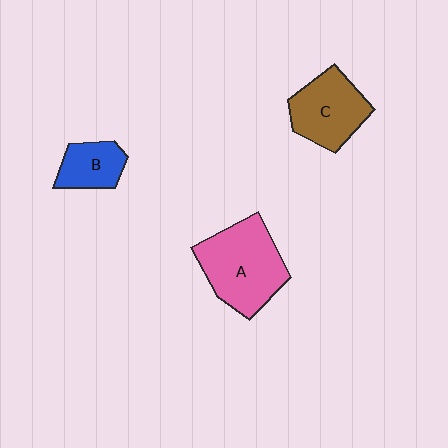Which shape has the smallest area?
Shape B (blue).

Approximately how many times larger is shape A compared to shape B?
Approximately 2.2 times.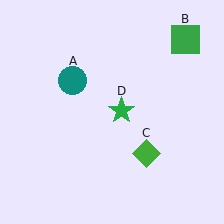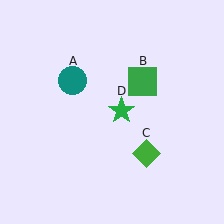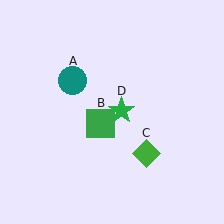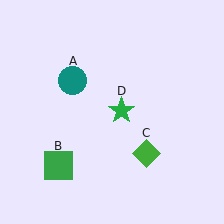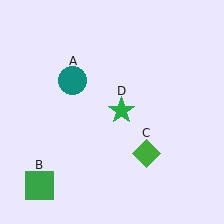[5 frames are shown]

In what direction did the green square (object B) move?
The green square (object B) moved down and to the left.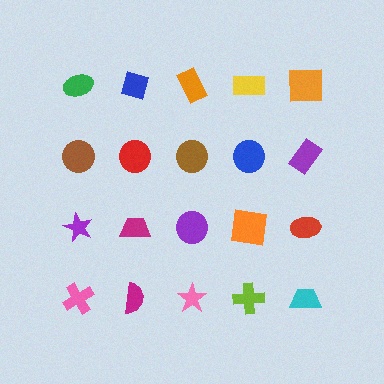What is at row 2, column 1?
A brown circle.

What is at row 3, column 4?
An orange square.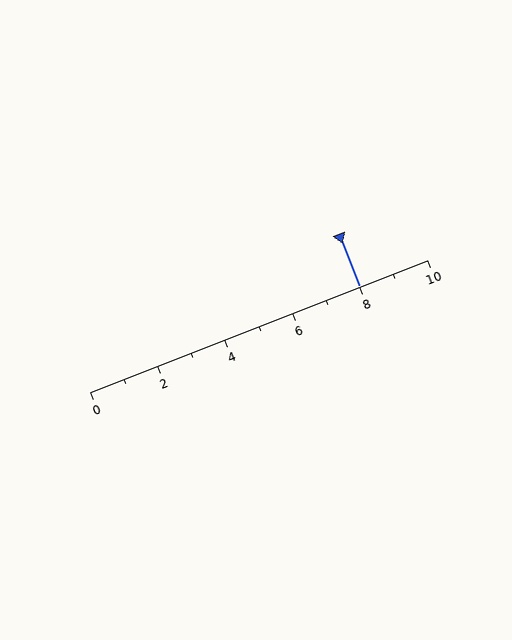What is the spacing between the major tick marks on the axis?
The major ticks are spaced 2 apart.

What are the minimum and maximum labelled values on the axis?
The axis runs from 0 to 10.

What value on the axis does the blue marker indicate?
The marker indicates approximately 8.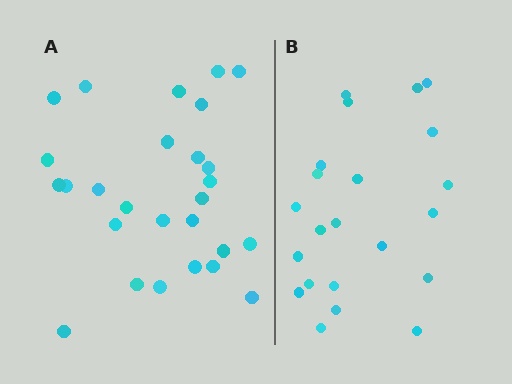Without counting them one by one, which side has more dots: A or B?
Region A (the left region) has more dots.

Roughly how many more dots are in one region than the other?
Region A has about 5 more dots than region B.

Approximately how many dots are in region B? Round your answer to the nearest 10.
About 20 dots. (The exact count is 22, which rounds to 20.)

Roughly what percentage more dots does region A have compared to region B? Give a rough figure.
About 25% more.